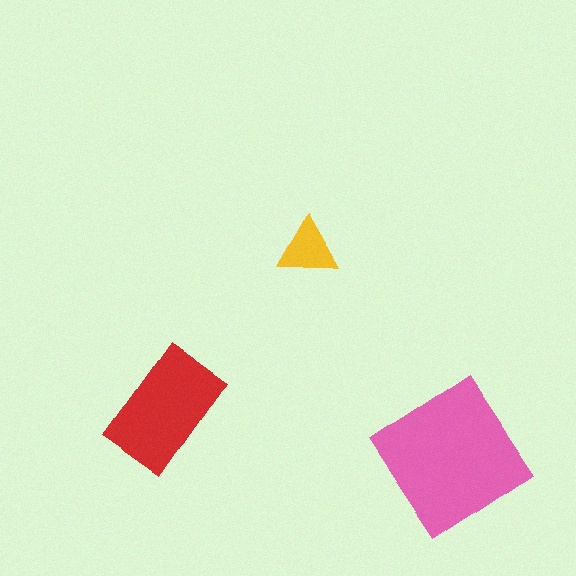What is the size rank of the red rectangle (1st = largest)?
2nd.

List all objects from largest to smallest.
The pink diamond, the red rectangle, the yellow triangle.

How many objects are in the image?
There are 3 objects in the image.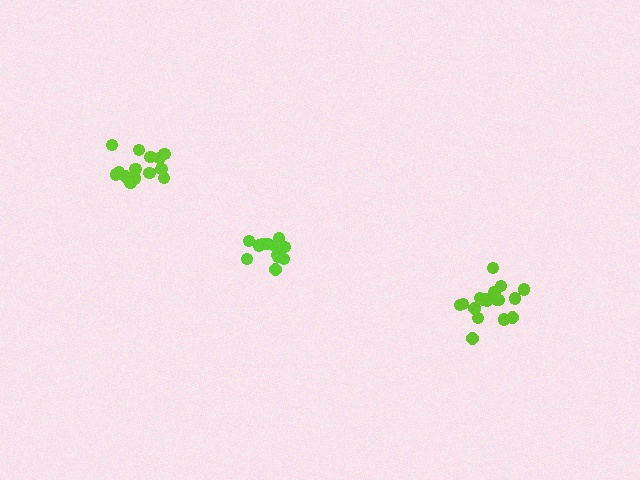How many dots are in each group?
Group 1: 13 dots, Group 2: 18 dots, Group 3: 14 dots (45 total).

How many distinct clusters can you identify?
There are 3 distinct clusters.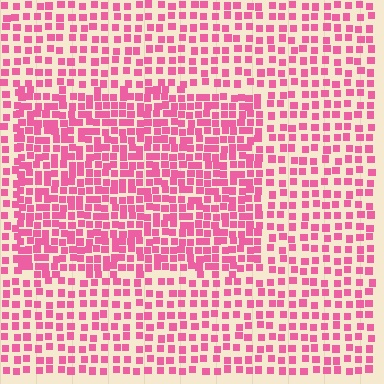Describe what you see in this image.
The image contains small pink elements arranged at two different densities. A rectangle-shaped region is visible where the elements are more densely packed than the surrounding area.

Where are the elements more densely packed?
The elements are more densely packed inside the rectangle boundary.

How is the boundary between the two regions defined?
The boundary is defined by a change in element density (approximately 1.7x ratio). All elements are the same color, size, and shape.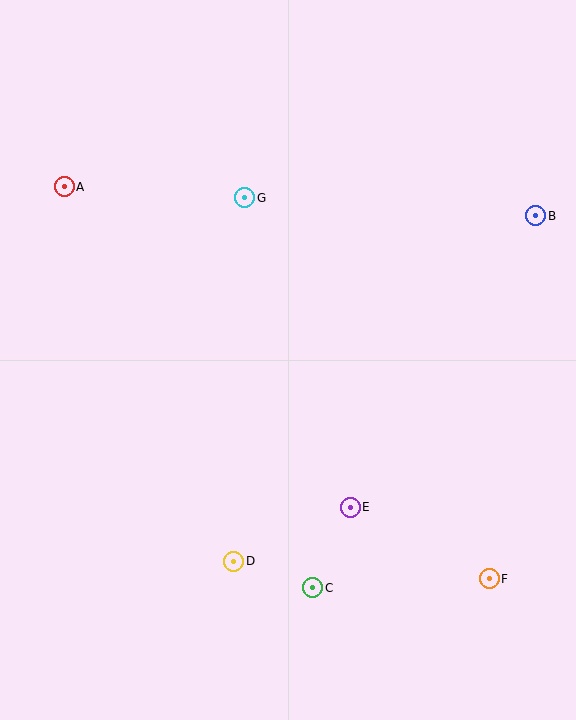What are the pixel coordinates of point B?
Point B is at (536, 216).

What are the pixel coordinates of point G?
Point G is at (245, 198).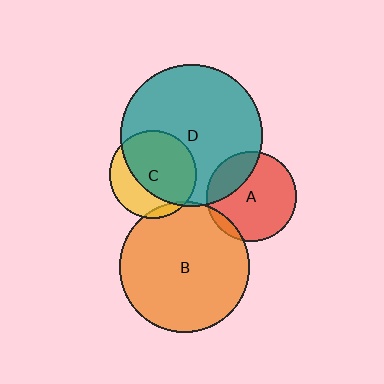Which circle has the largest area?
Circle D (teal).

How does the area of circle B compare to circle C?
Approximately 2.2 times.